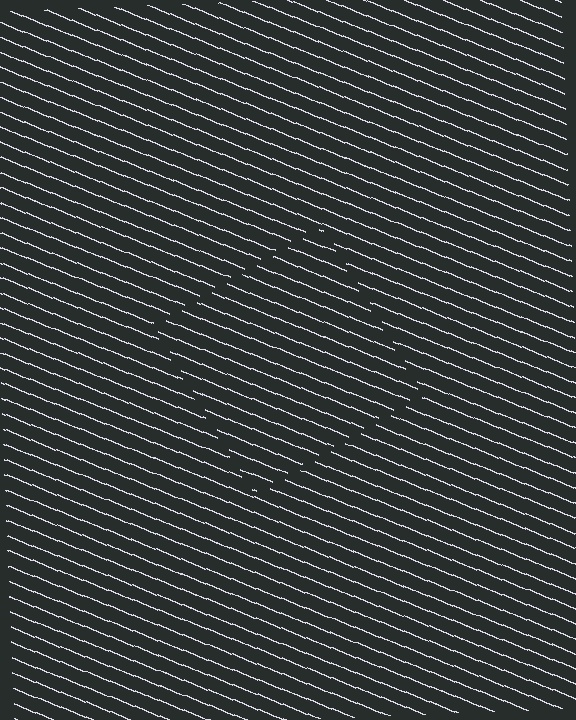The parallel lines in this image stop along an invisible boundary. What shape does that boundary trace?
An illusory square. The interior of the shape contains the same grating, shifted by half a period — the contour is defined by the phase discontinuity where line-ends from the inner and outer gratings abut.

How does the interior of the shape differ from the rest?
The interior of the shape contains the same grating, shifted by half a period — the contour is defined by the phase discontinuity where line-ends from the inner and outer gratings abut.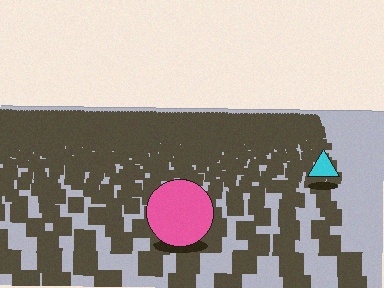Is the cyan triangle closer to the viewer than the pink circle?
No. The pink circle is closer — you can tell from the texture gradient: the ground texture is coarser near it.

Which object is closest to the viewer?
The pink circle is closest. The texture marks near it are larger and more spread out.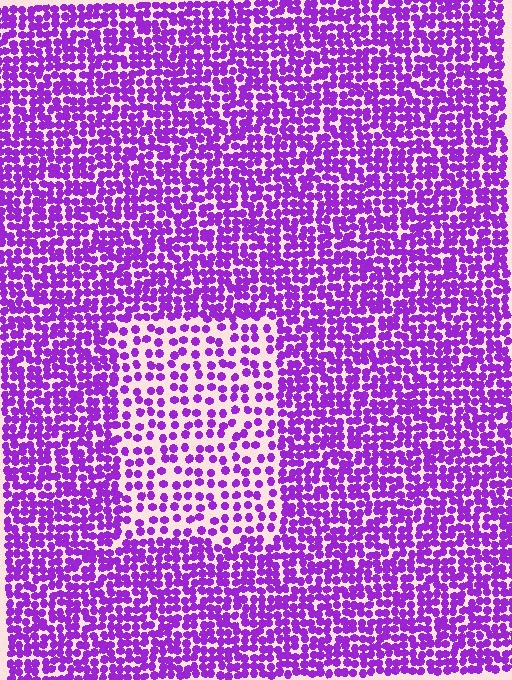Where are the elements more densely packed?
The elements are more densely packed outside the rectangle boundary.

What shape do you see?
I see a rectangle.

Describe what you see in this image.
The image contains small purple elements arranged at two different densities. A rectangle-shaped region is visible where the elements are less densely packed than the surrounding area.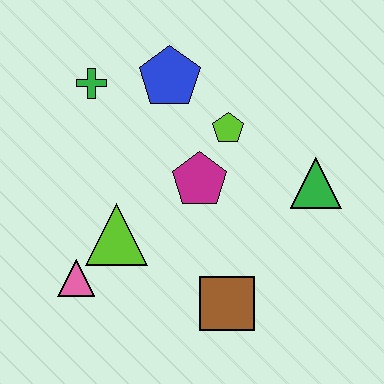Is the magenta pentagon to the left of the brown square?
Yes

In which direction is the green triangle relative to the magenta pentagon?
The green triangle is to the right of the magenta pentagon.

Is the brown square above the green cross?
No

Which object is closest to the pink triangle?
The lime triangle is closest to the pink triangle.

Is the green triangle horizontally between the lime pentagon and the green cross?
No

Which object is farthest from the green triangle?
The pink triangle is farthest from the green triangle.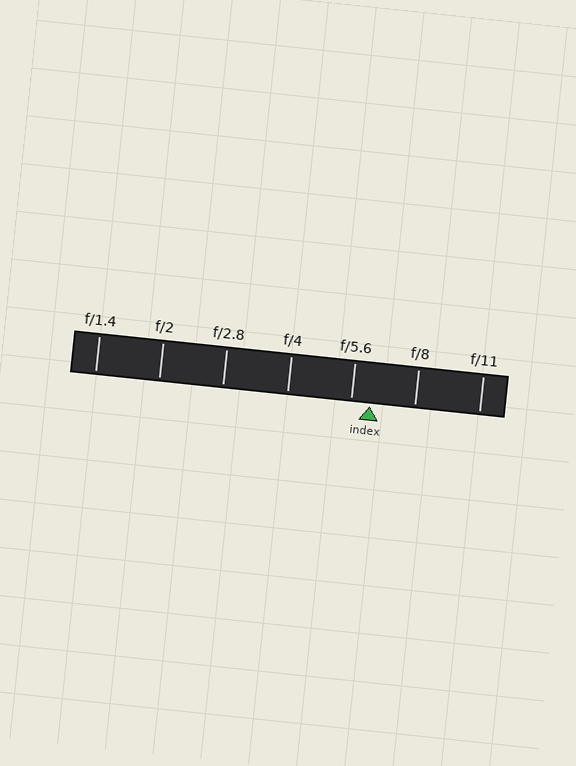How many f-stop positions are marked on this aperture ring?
There are 7 f-stop positions marked.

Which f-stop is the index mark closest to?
The index mark is closest to f/5.6.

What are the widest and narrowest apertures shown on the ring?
The widest aperture shown is f/1.4 and the narrowest is f/11.